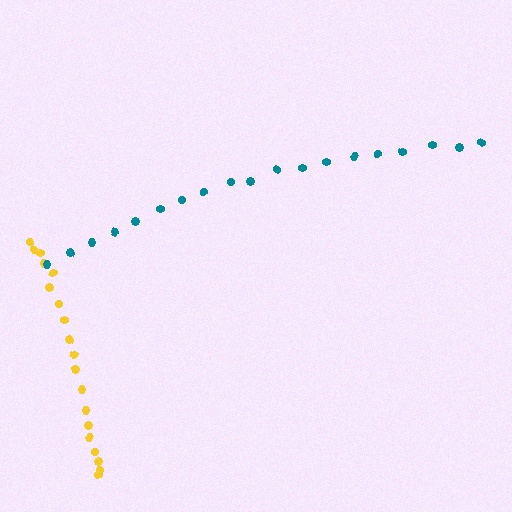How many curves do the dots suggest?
There are 2 distinct paths.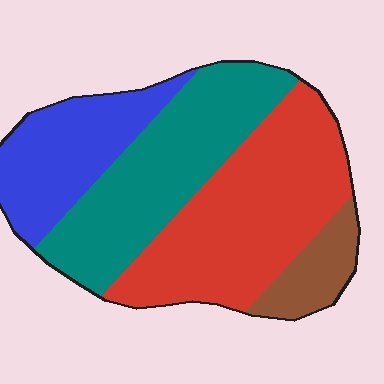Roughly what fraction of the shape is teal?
Teal takes up about one third (1/3) of the shape.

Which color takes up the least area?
Brown, at roughly 10%.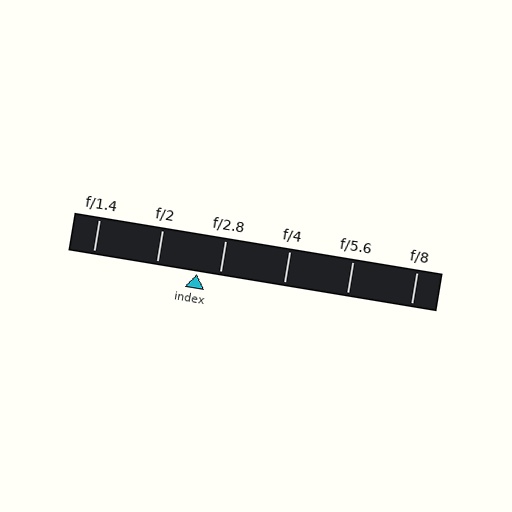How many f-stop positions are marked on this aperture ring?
There are 6 f-stop positions marked.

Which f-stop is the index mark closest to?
The index mark is closest to f/2.8.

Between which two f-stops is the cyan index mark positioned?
The index mark is between f/2 and f/2.8.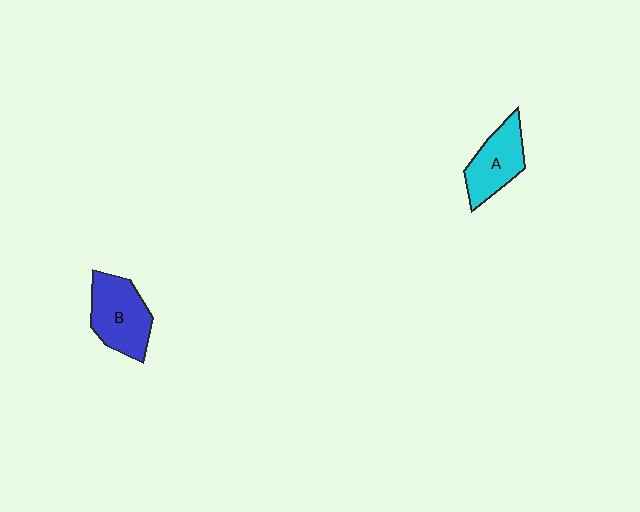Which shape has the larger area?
Shape B (blue).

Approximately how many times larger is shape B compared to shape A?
Approximately 1.2 times.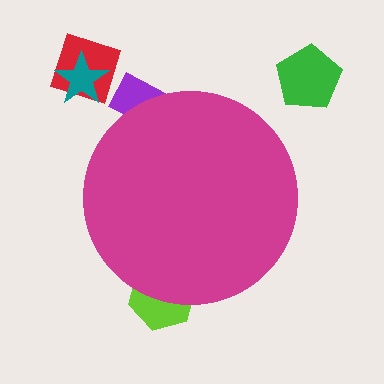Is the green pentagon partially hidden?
No, the green pentagon is fully visible.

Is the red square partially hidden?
No, the red square is fully visible.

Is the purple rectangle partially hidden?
Yes, the purple rectangle is partially hidden behind the magenta circle.